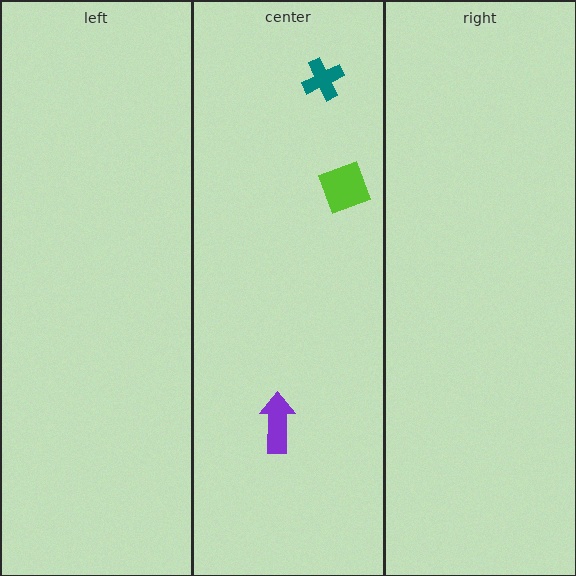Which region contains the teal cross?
The center region.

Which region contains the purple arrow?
The center region.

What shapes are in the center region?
The lime diamond, the purple arrow, the teal cross.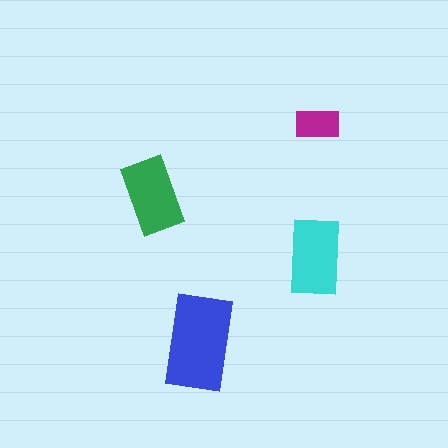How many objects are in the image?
There are 4 objects in the image.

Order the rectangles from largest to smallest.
the blue one, the cyan one, the green one, the magenta one.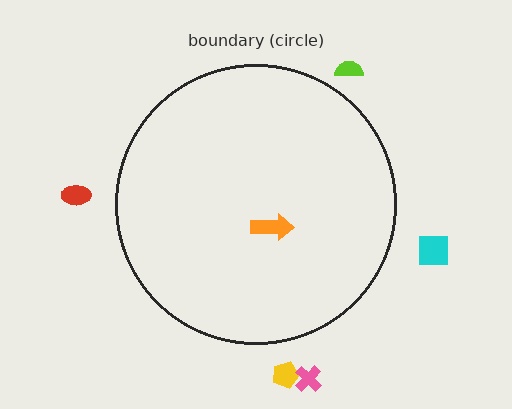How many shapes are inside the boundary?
1 inside, 5 outside.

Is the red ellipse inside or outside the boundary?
Outside.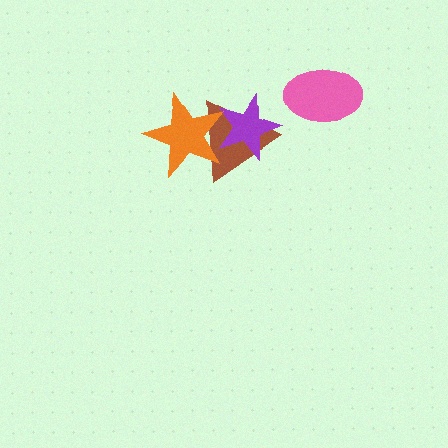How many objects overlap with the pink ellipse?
0 objects overlap with the pink ellipse.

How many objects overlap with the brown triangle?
2 objects overlap with the brown triangle.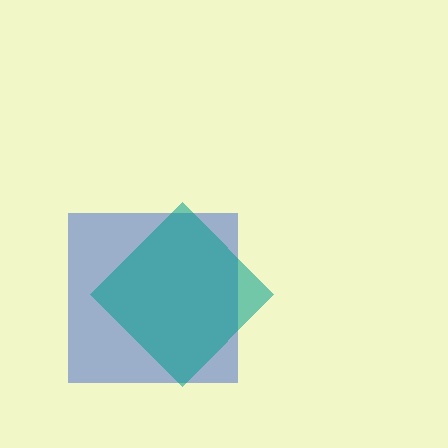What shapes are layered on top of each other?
The layered shapes are: a blue square, a teal diamond.